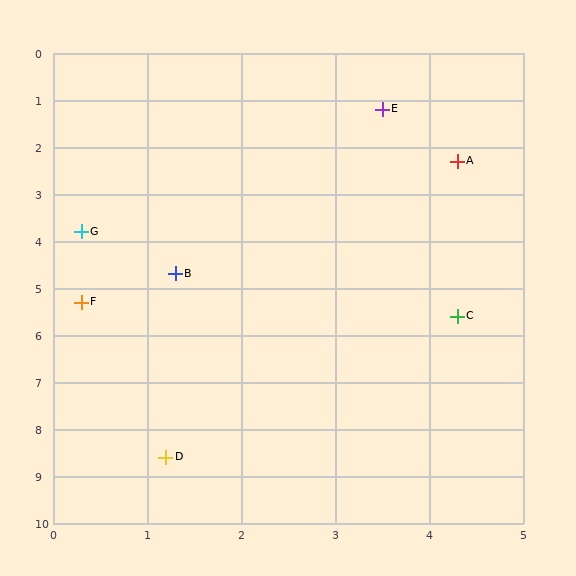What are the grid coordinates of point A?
Point A is at approximately (4.3, 2.3).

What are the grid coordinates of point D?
Point D is at approximately (1.2, 8.6).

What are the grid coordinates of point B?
Point B is at approximately (1.3, 4.7).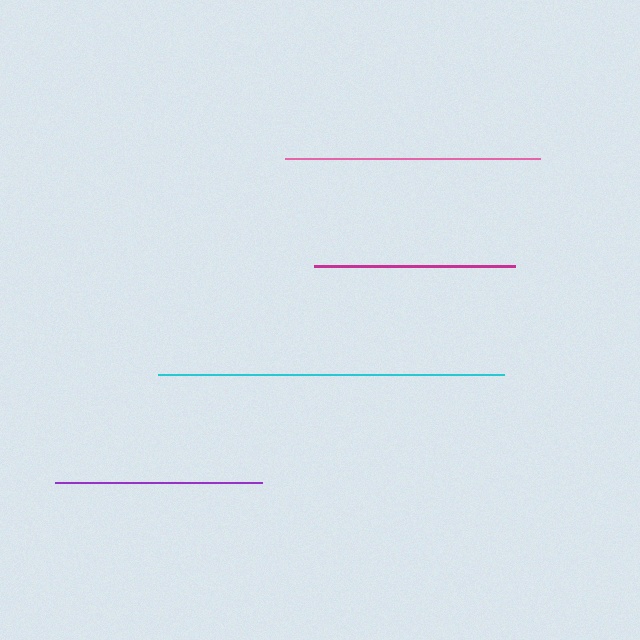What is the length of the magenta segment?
The magenta segment is approximately 201 pixels long.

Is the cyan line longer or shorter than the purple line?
The cyan line is longer than the purple line.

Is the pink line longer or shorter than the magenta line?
The pink line is longer than the magenta line.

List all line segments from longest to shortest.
From longest to shortest: cyan, pink, purple, magenta.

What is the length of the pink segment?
The pink segment is approximately 255 pixels long.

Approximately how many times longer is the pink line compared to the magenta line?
The pink line is approximately 1.3 times the length of the magenta line.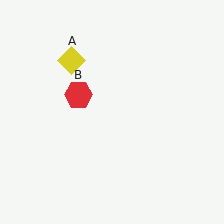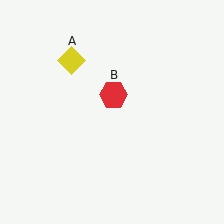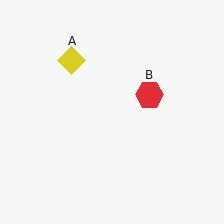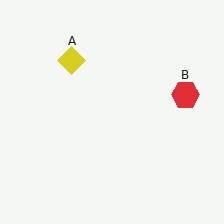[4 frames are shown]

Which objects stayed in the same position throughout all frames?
Yellow diamond (object A) remained stationary.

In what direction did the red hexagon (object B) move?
The red hexagon (object B) moved right.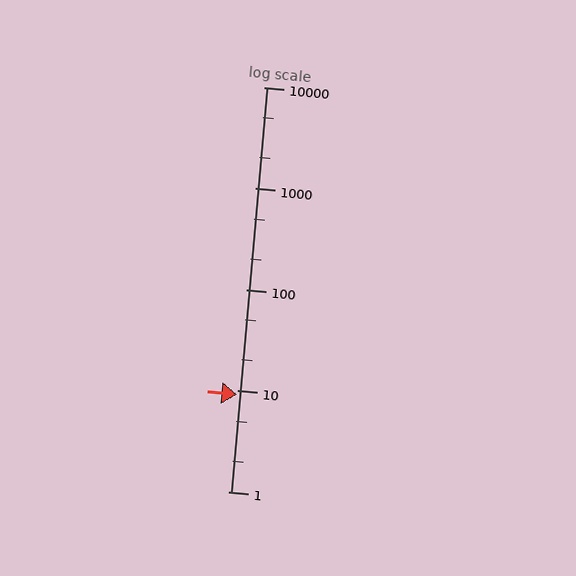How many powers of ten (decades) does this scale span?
The scale spans 4 decades, from 1 to 10000.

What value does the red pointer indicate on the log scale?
The pointer indicates approximately 9.1.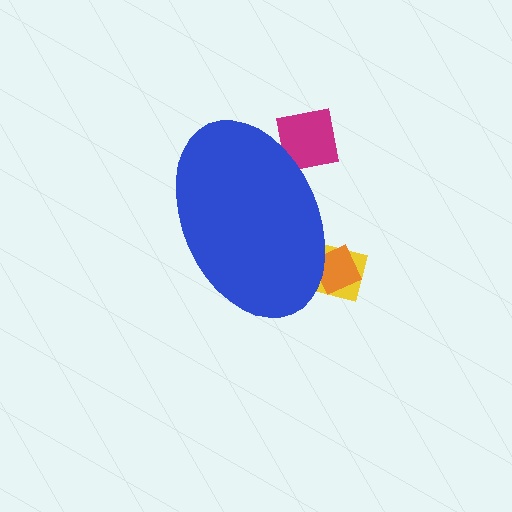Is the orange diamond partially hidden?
Yes, the orange diamond is partially hidden behind the blue ellipse.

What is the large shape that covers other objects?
A blue ellipse.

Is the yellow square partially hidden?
Yes, the yellow square is partially hidden behind the blue ellipse.